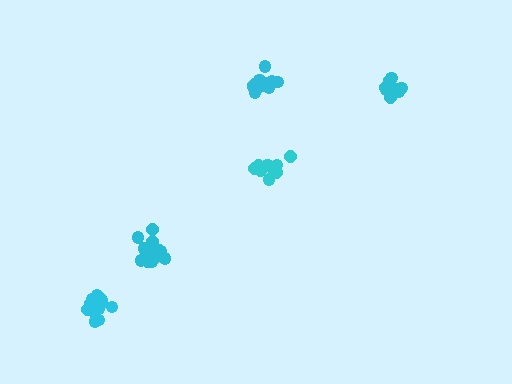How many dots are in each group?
Group 1: 15 dots, Group 2: 13 dots, Group 3: 11 dots, Group 4: 13 dots, Group 5: 13 dots (65 total).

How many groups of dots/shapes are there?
There are 5 groups.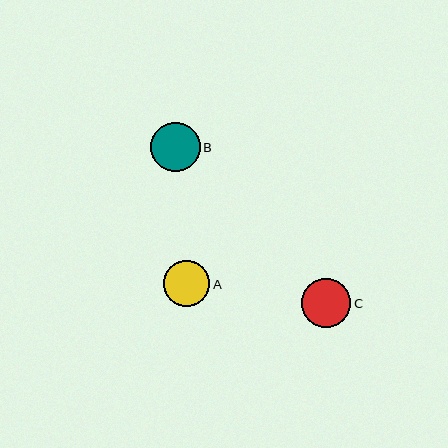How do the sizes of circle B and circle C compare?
Circle B and circle C are approximately the same size.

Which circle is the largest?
Circle B is the largest with a size of approximately 49 pixels.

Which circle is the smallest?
Circle A is the smallest with a size of approximately 46 pixels.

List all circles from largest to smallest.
From largest to smallest: B, C, A.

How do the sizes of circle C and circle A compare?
Circle C and circle A are approximately the same size.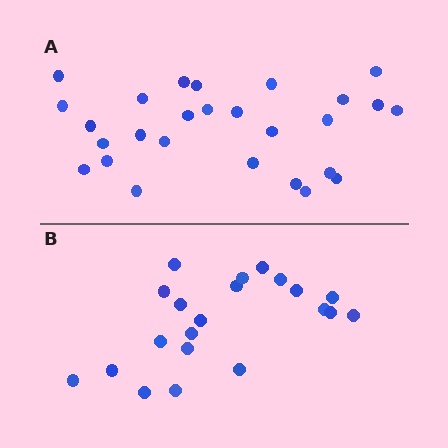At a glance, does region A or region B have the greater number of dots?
Region A (the top region) has more dots.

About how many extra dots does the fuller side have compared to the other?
Region A has about 6 more dots than region B.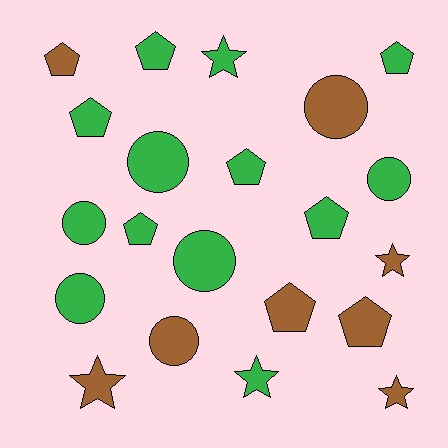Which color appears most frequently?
Green, with 13 objects.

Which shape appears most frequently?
Pentagon, with 9 objects.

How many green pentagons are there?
There are 6 green pentagons.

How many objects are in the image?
There are 21 objects.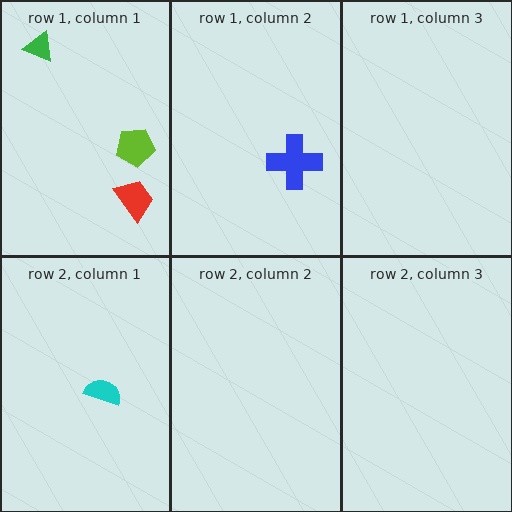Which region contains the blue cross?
The row 1, column 2 region.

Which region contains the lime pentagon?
The row 1, column 1 region.